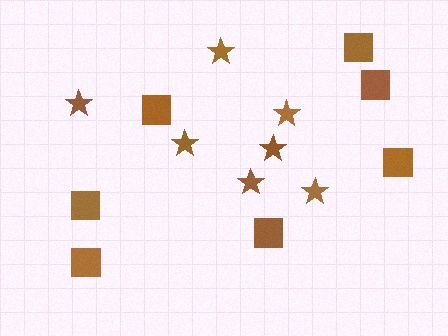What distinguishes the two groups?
There are 2 groups: one group of squares (7) and one group of stars (7).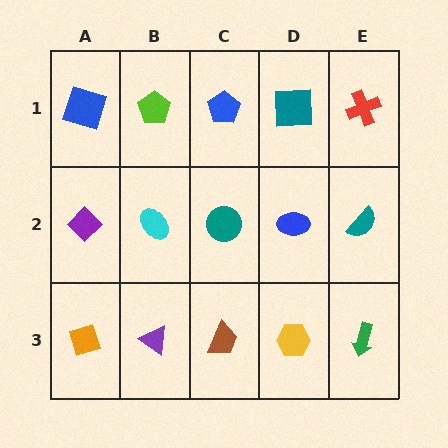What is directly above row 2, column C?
A blue pentagon.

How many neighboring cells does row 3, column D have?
3.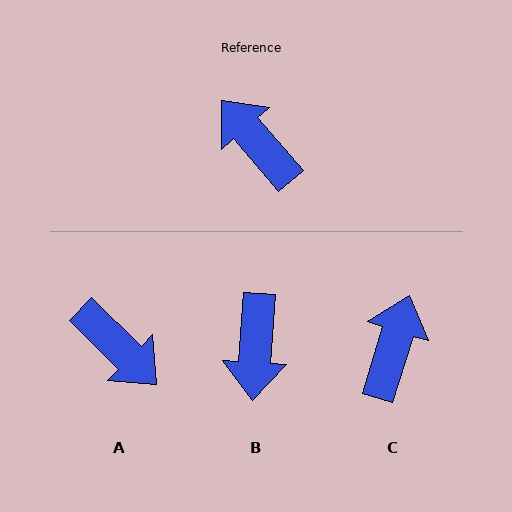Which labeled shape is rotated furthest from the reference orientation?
A, about 175 degrees away.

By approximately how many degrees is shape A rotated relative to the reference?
Approximately 175 degrees clockwise.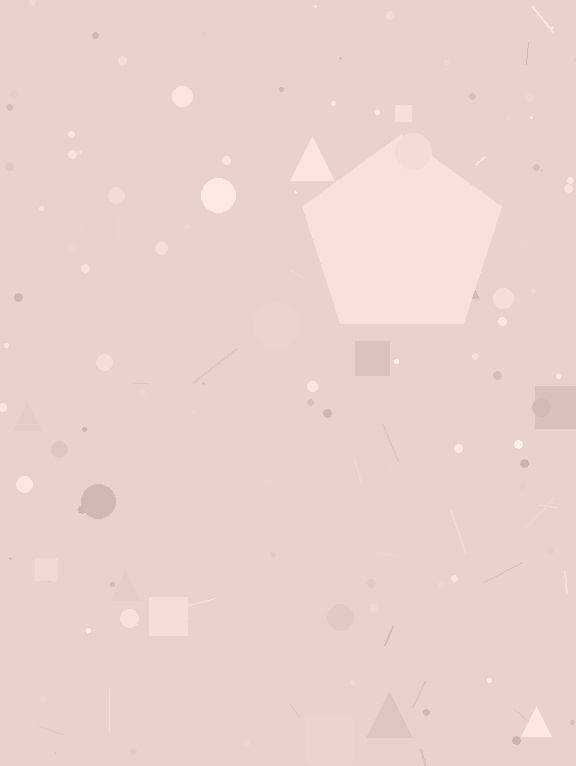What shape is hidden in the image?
A pentagon is hidden in the image.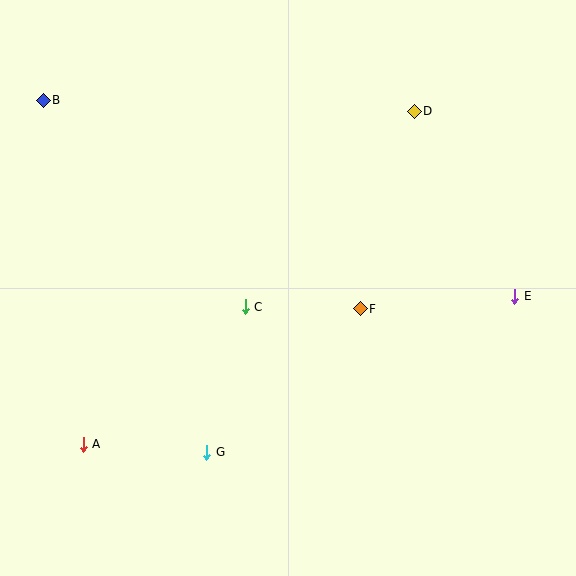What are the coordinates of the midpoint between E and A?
The midpoint between E and A is at (299, 370).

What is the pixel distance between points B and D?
The distance between B and D is 371 pixels.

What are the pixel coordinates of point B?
Point B is at (43, 100).